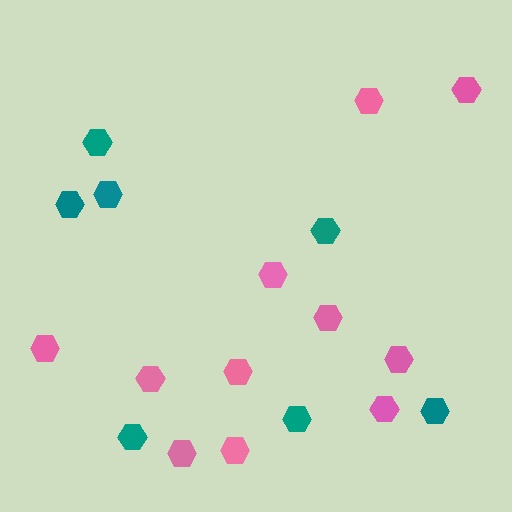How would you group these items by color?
There are 2 groups: one group of pink hexagons (11) and one group of teal hexagons (7).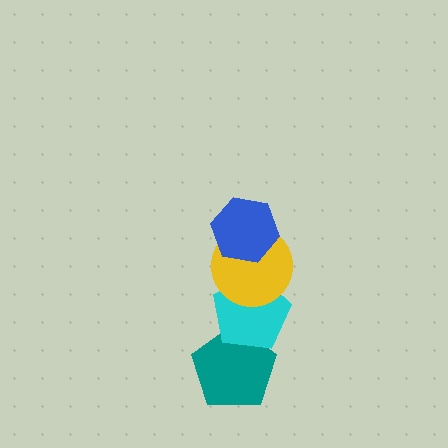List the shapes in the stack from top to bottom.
From top to bottom: the blue hexagon, the yellow circle, the cyan pentagon, the teal pentagon.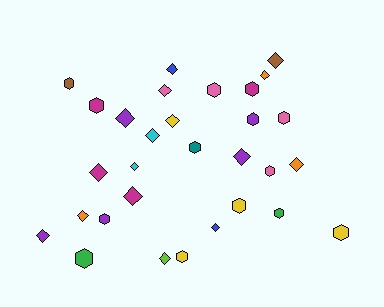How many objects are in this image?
There are 30 objects.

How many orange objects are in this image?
There are 3 orange objects.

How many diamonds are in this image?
There are 16 diamonds.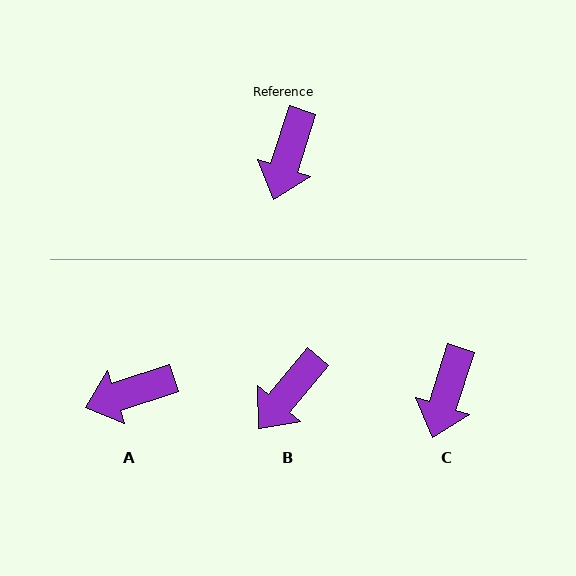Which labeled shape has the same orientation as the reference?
C.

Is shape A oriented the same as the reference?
No, it is off by about 54 degrees.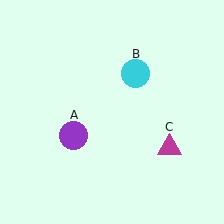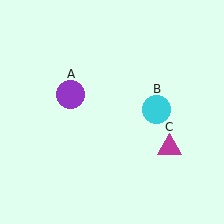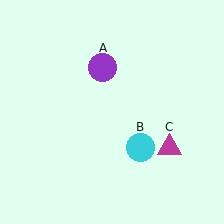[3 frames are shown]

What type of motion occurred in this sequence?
The purple circle (object A), cyan circle (object B) rotated clockwise around the center of the scene.